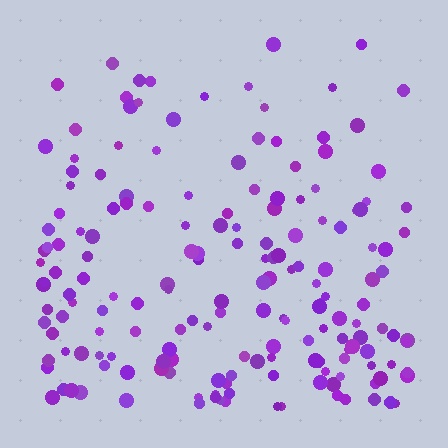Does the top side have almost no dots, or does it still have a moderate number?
Still a moderate number, just noticeably fewer than the bottom.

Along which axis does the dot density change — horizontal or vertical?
Vertical.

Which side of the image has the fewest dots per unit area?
The top.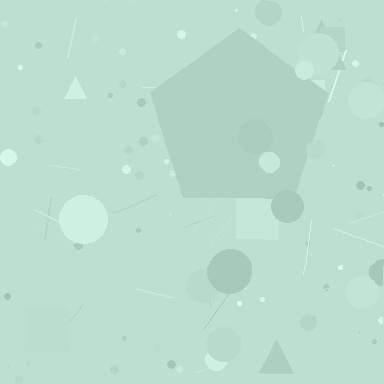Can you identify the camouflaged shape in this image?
The camouflaged shape is a pentagon.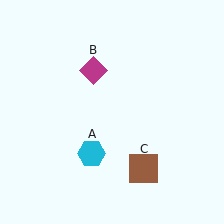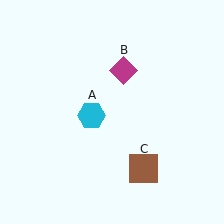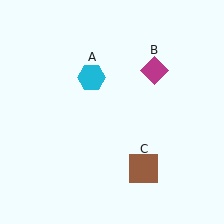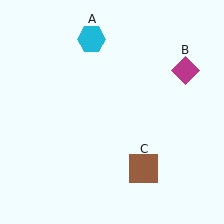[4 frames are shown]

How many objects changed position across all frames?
2 objects changed position: cyan hexagon (object A), magenta diamond (object B).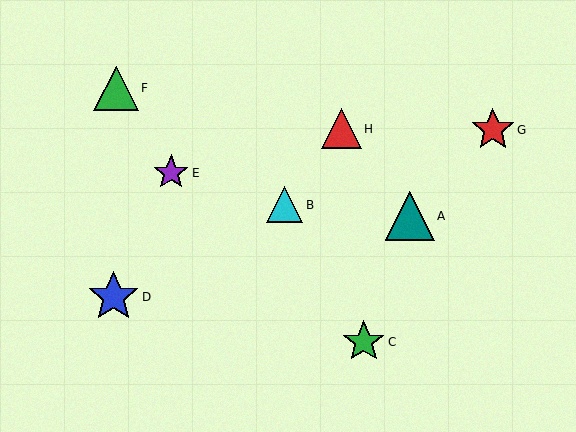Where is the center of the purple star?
The center of the purple star is at (171, 173).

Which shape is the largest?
The blue star (labeled D) is the largest.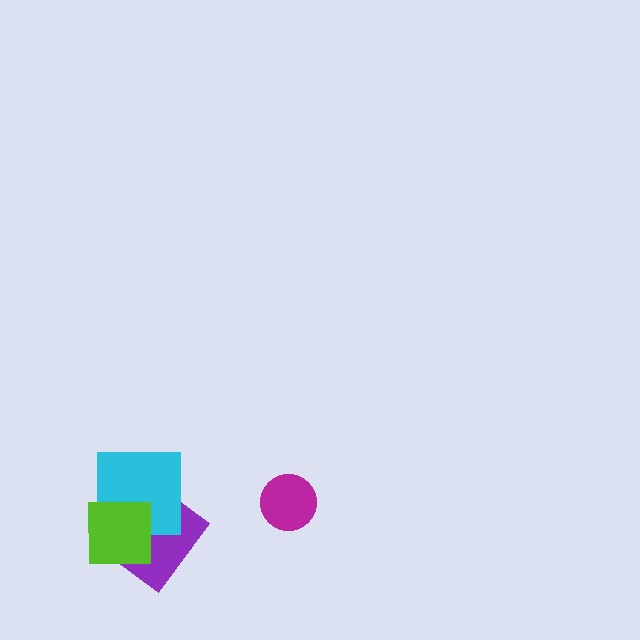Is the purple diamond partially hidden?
Yes, it is partially covered by another shape.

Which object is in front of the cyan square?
The lime square is in front of the cyan square.